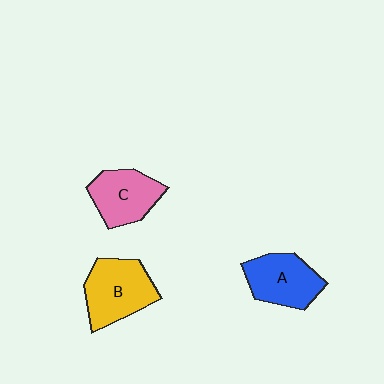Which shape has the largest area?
Shape B (yellow).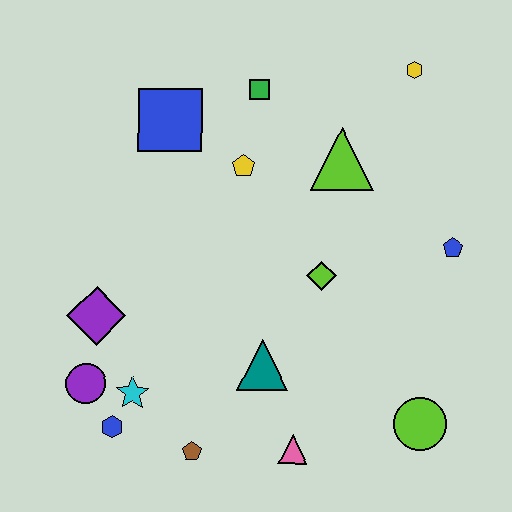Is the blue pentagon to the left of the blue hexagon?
No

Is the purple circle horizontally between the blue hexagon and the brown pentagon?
No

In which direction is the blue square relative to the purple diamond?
The blue square is above the purple diamond.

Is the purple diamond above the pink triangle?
Yes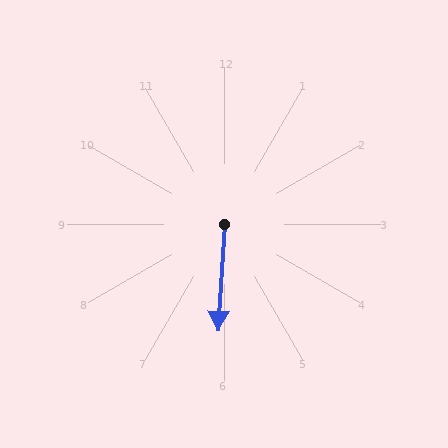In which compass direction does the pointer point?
South.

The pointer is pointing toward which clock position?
Roughly 6 o'clock.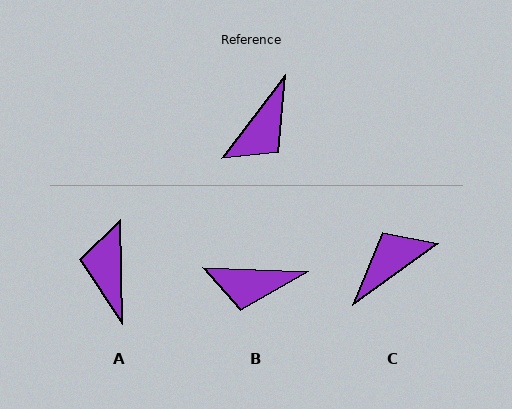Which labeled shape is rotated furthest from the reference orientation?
C, about 163 degrees away.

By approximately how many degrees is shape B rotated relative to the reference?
Approximately 55 degrees clockwise.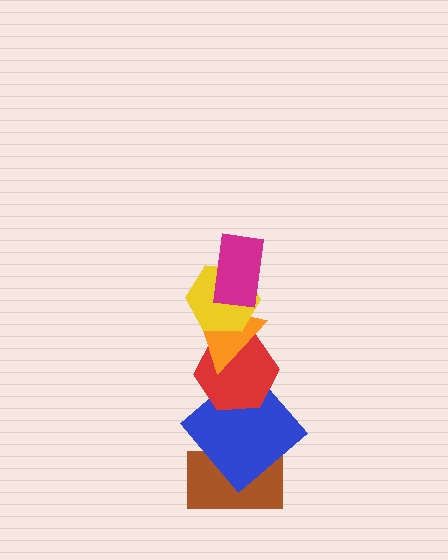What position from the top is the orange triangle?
The orange triangle is 3rd from the top.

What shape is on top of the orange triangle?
The yellow hexagon is on top of the orange triangle.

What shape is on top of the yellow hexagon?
The magenta rectangle is on top of the yellow hexagon.